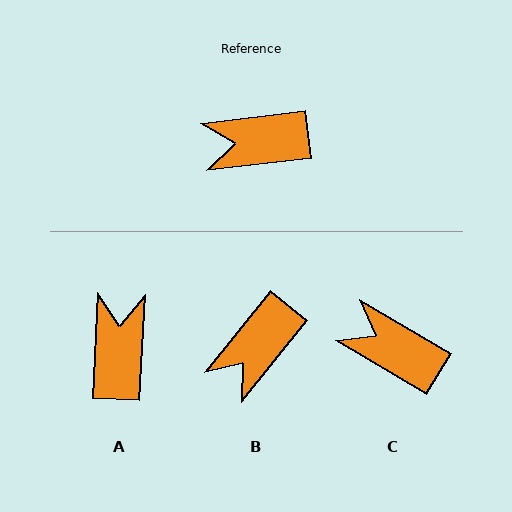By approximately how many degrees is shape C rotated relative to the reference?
Approximately 37 degrees clockwise.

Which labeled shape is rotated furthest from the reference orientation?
A, about 99 degrees away.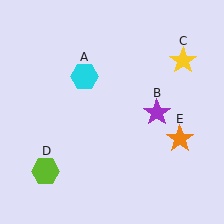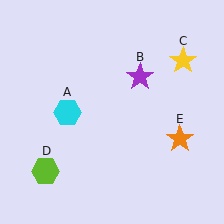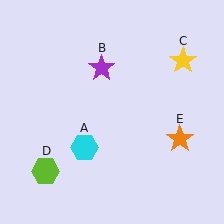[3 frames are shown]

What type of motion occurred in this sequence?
The cyan hexagon (object A), purple star (object B) rotated counterclockwise around the center of the scene.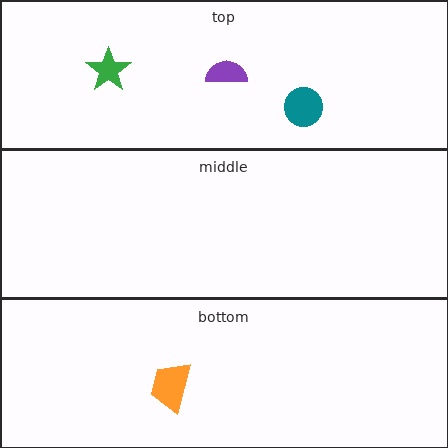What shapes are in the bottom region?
The orange trapezoid.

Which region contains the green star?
The top region.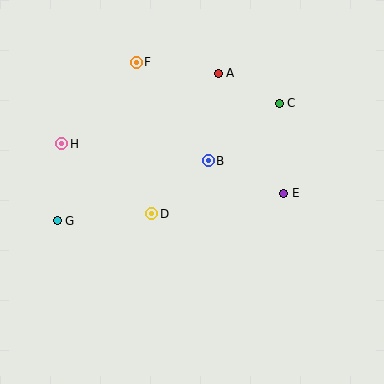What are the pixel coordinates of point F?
Point F is at (136, 62).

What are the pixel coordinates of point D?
Point D is at (152, 214).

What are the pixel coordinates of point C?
Point C is at (279, 103).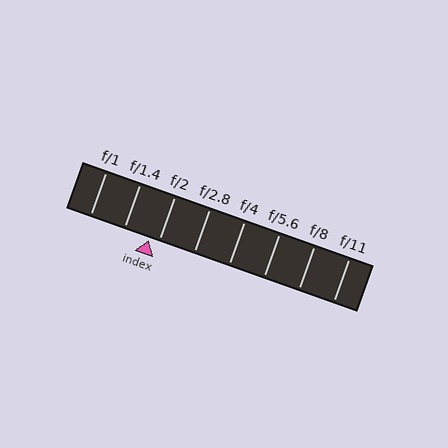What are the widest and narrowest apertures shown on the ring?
The widest aperture shown is f/1 and the narrowest is f/11.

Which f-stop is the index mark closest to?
The index mark is closest to f/2.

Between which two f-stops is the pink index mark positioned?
The index mark is between f/1.4 and f/2.